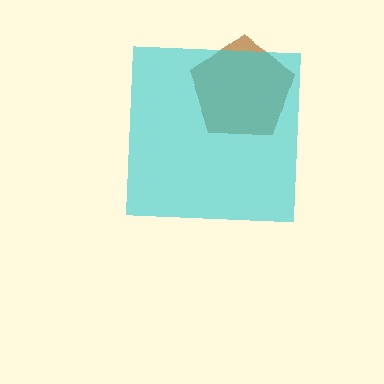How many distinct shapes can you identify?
There are 2 distinct shapes: a brown pentagon, a cyan square.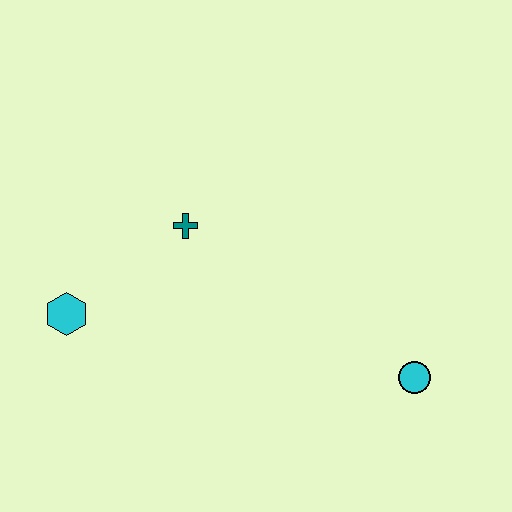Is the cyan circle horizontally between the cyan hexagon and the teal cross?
No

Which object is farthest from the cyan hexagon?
The cyan circle is farthest from the cyan hexagon.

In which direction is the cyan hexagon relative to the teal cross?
The cyan hexagon is to the left of the teal cross.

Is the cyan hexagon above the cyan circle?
Yes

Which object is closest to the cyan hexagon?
The teal cross is closest to the cyan hexagon.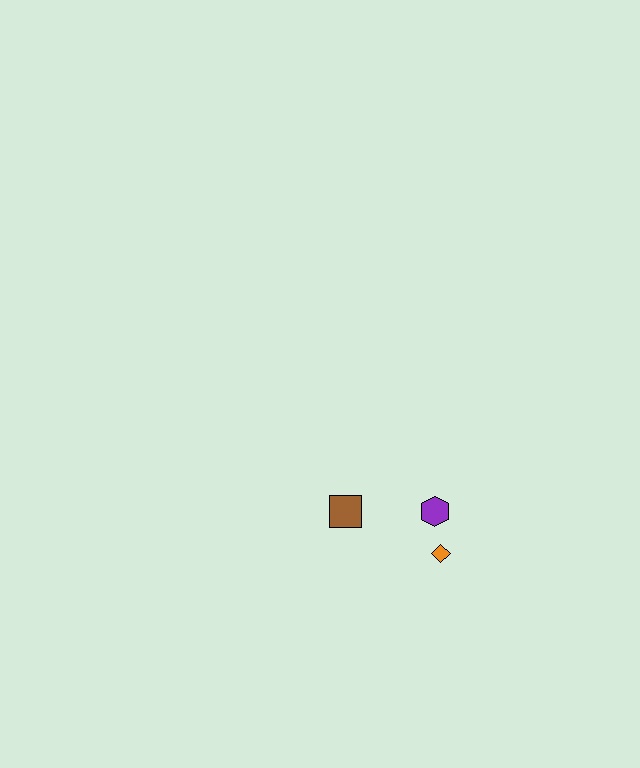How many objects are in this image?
There are 3 objects.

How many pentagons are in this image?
There are no pentagons.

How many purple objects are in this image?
There is 1 purple object.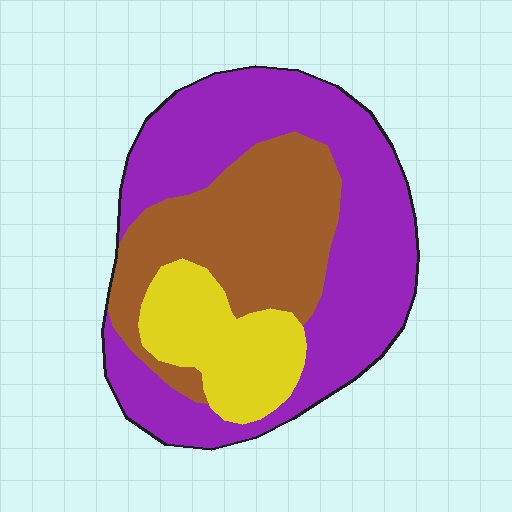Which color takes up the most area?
Purple, at roughly 50%.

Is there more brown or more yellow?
Brown.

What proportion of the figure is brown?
Brown takes up between a sixth and a third of the figure.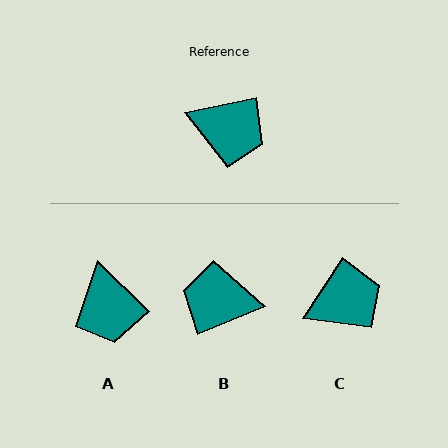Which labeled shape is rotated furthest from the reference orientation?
B, about 169 degrees away.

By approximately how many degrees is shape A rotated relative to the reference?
Approximately 56 degrees clockwise.